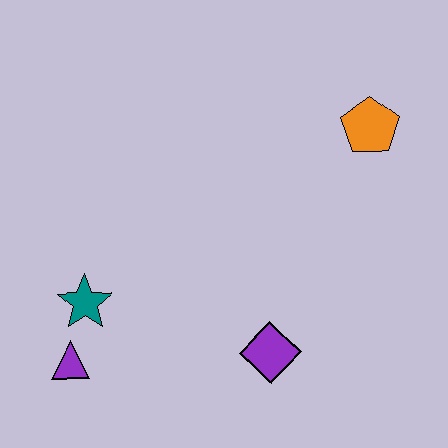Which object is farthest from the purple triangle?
The orange pentagon is farthest from the purple triangle.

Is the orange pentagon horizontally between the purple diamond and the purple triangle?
No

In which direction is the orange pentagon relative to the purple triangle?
The orange pentagon is to the right of the purple triangle.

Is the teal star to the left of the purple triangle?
No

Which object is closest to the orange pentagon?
The purple diamond is closest to the orange pentagon.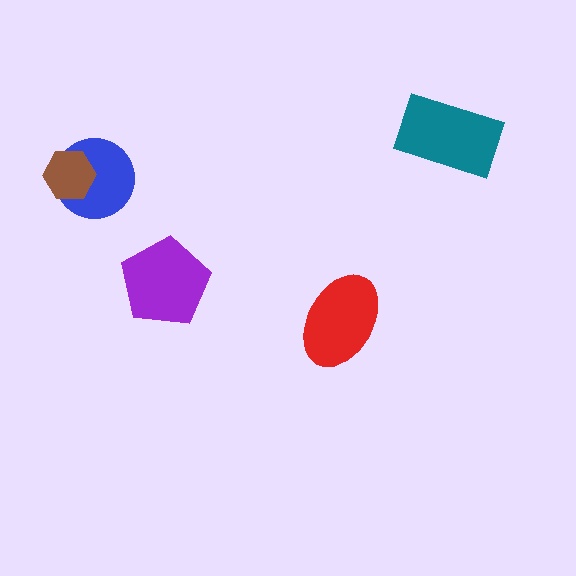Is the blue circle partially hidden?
Yes, it is partially covered by another shape.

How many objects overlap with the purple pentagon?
0 objects overlap with the purple pentagon.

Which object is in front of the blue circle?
The brown hexagon is in front of the blue circle.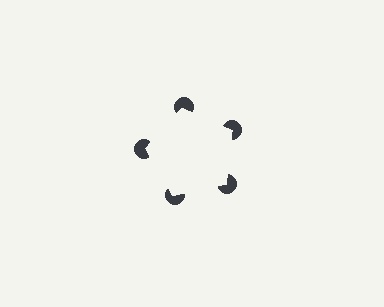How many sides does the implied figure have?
5 sides.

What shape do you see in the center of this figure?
An illusory pentagon — its edges are inferred from the aligned wedge cuts in the pac-man discs, not physically drawn.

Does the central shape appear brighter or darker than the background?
It typically appears slightly brighter than the background, even though no actual brightness change is drawn.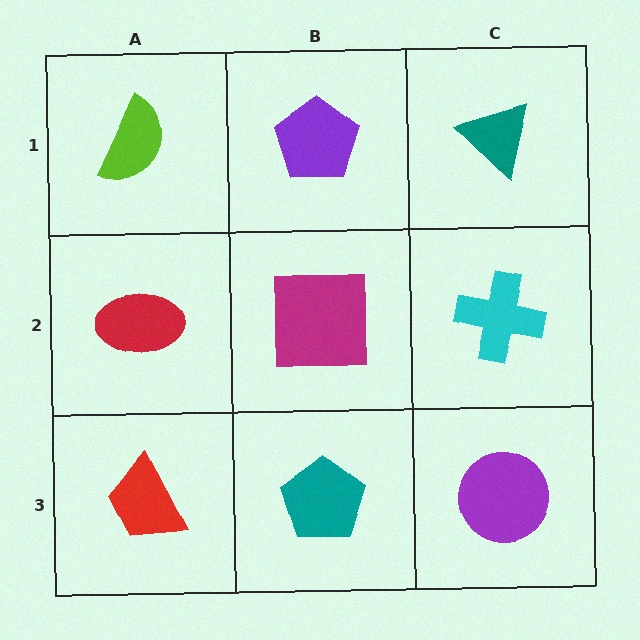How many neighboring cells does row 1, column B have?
3.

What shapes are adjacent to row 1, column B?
A magenta square (row 2, column B), a lime semicircle (row 1, column A), a teal triangle (row 1, column C).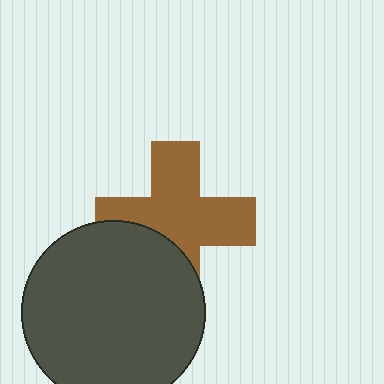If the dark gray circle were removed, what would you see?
You would see the complete brown cross.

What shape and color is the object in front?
The object in front is a dark gray circle.